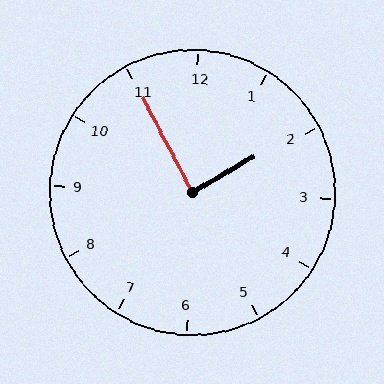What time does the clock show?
1:55.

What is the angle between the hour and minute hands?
Approximately 88 degrees.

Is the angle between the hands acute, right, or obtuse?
It is right.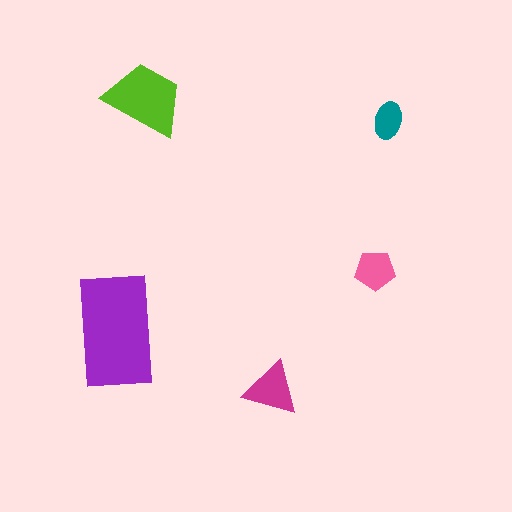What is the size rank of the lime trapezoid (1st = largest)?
2nd.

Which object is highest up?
The lime trapezoid is topmost.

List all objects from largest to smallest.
The purple rectangle, the lime trapezoid, the magenta triangle, the pink pentagon, the teal ellipse.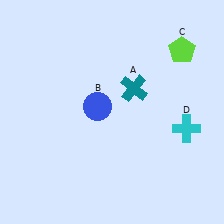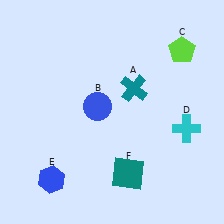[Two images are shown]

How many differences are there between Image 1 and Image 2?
There are 2 differences between the two images.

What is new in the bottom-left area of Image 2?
A blue hexagon (E) was added in the bottom-left area of Image 2.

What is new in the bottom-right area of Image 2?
A teal square (F) was added in the bottom-right area of Image 2.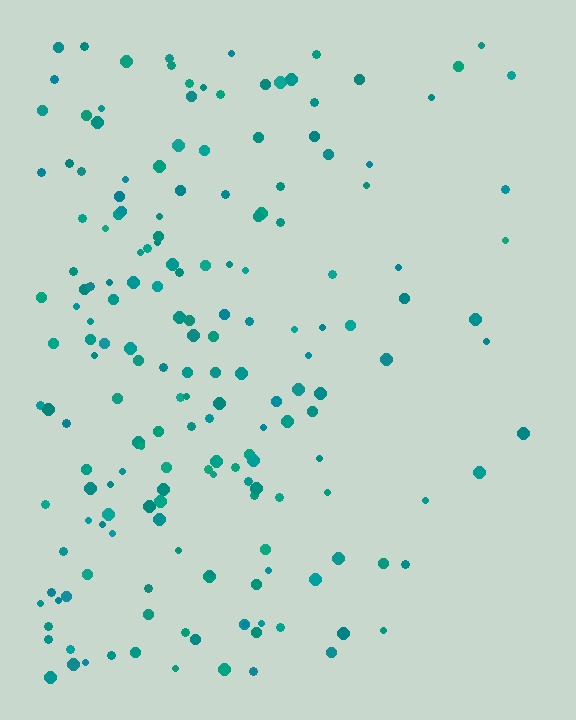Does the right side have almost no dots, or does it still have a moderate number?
Still a moderate number, just noticeably fewer than the left.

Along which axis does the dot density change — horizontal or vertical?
Horizontal.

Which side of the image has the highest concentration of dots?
The left.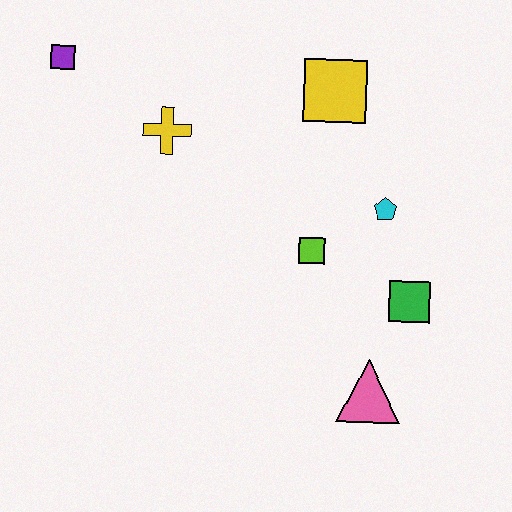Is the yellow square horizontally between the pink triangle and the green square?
No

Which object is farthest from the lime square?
The purple square is farthest from the lime square.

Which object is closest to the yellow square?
The cyan pentagon is closest to the yellow square.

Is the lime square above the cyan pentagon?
No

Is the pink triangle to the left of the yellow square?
No